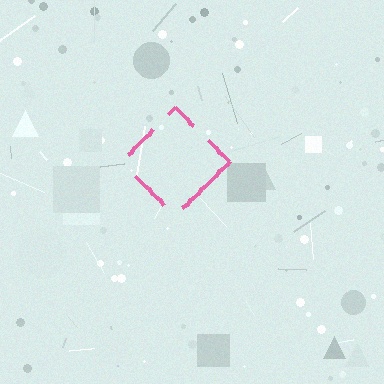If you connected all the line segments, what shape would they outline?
They would outline a diamond.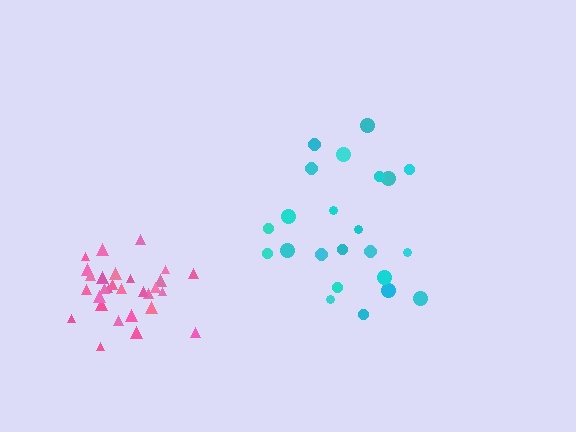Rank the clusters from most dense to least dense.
pink, cyan.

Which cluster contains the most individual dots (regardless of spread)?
Pink (29).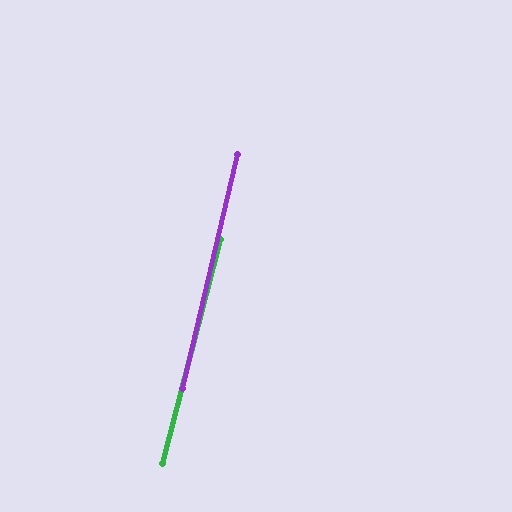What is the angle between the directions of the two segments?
Approximately 1 degree.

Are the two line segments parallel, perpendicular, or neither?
Parallel — their directions differ by only 1.3°.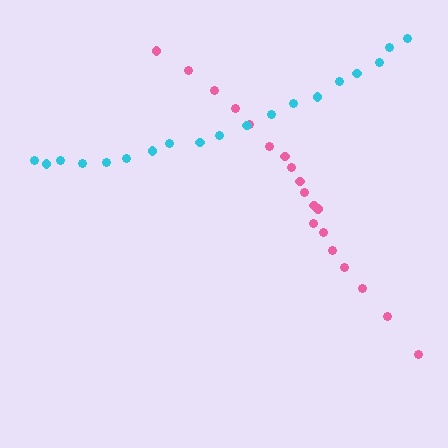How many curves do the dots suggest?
There are 2 distinct paths.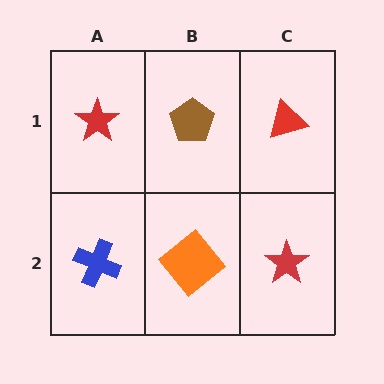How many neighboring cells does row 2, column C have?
2.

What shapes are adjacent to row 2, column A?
A red star (row 1, column A), an orange diamond (row 2, column B).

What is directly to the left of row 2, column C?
An orange diamond.